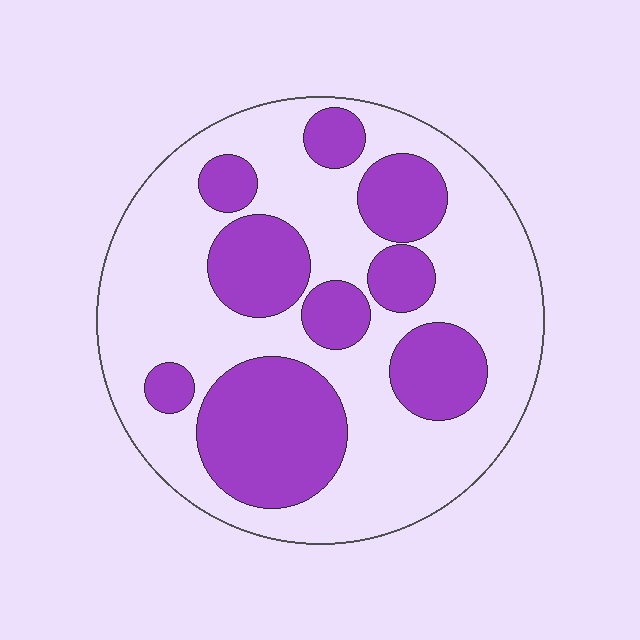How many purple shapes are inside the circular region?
9.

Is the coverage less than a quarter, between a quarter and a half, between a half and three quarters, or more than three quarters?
Between a quarter and a half.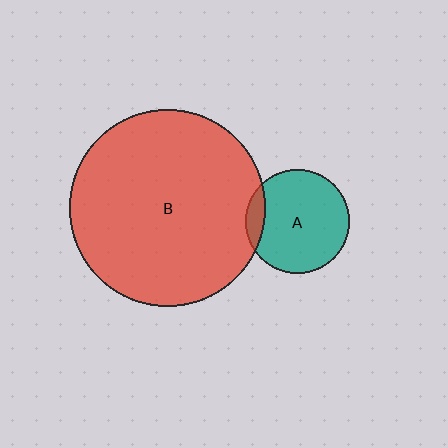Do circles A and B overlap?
Yes.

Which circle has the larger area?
Circle B (red).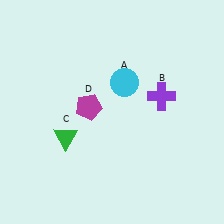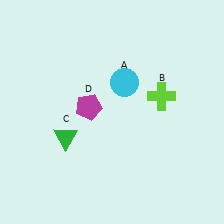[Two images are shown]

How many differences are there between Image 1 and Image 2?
There is 1 difference between the two images.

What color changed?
The cross (B) changed from purple in Image 1 to lime in Image 2.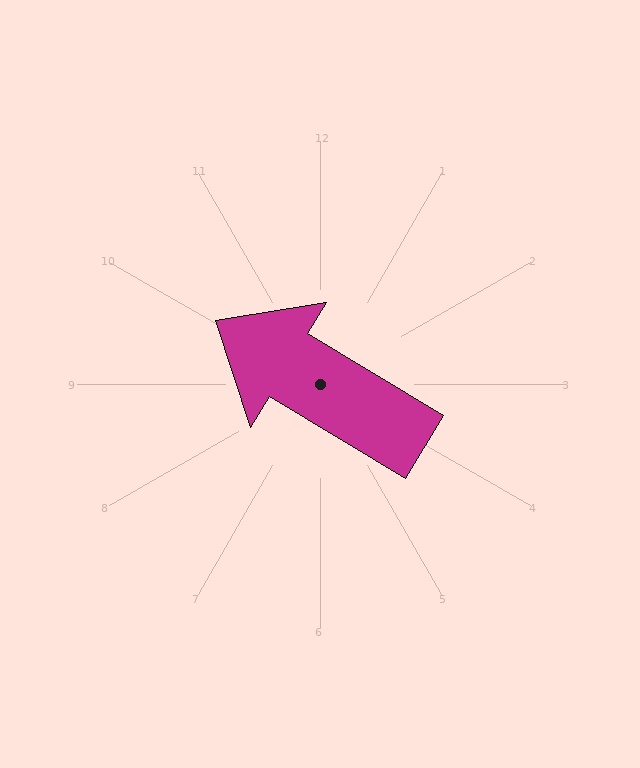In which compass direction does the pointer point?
Northwest.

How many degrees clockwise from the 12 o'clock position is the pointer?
Approximately 301 degrees.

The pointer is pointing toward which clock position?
Roughly 10 o'clock.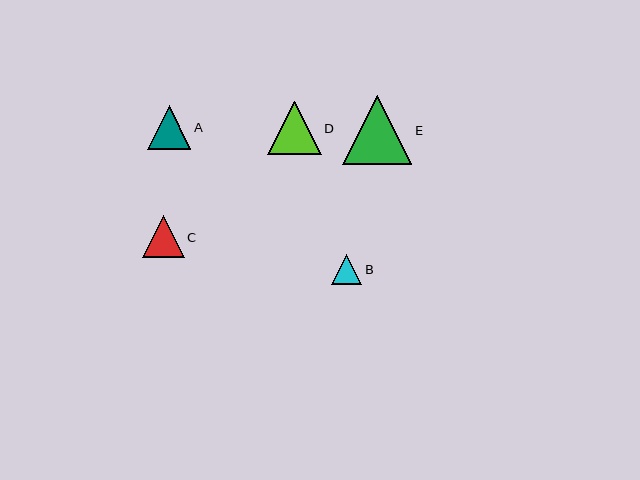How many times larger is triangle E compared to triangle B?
Triangle E is approximately 2.3 times the size of triangle B.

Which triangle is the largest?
Triangle E is the largest with a size of approximately 69 pixels.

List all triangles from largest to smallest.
From largest to smallest: E, D, A, C, B.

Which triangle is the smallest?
Triangle B is the smallest with a size of approximately 30 pixels.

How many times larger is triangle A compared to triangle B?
Triangle A is approximately 1.4 times the size of triangle B.